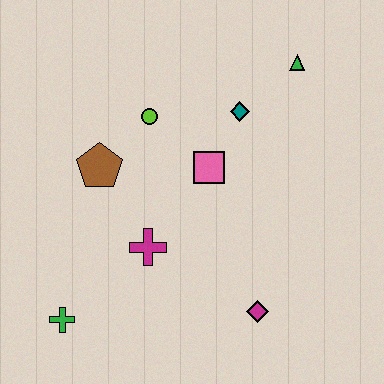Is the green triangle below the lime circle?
No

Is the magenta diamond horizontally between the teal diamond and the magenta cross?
No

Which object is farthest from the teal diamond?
The green cross is farthest from the teal diamond.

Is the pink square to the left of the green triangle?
Yes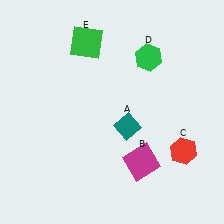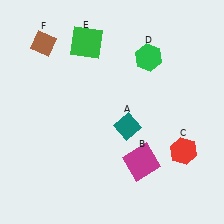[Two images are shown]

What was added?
A brown diamond (F) was added in Image 2.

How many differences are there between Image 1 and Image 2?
There is 1 difference between the two images.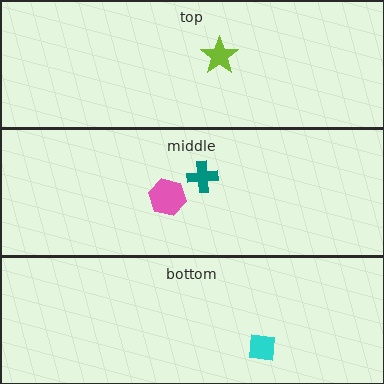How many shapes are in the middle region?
2.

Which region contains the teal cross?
The middle region.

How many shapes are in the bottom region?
1.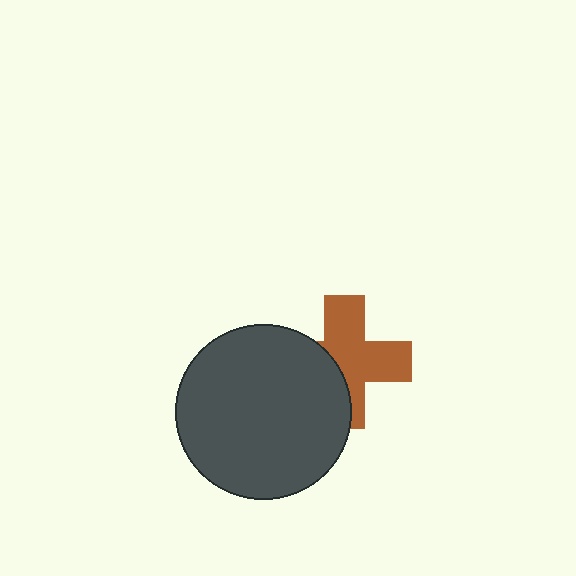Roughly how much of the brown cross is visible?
About half of it is visible (roughly 62%).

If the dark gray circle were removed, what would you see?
You would see the complete brown cross.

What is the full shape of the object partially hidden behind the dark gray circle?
The partially hidden object is a brown cross.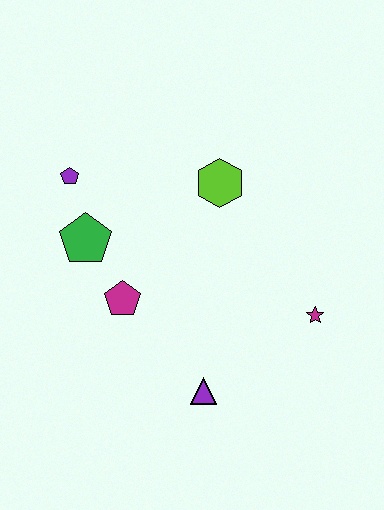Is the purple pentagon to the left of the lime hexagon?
Yes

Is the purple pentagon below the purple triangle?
No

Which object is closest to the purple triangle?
The magenta pentagon is closest to the purple triangle.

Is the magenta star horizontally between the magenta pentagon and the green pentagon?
No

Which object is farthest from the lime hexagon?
The purple triangle is farthest from the lime hexagon.